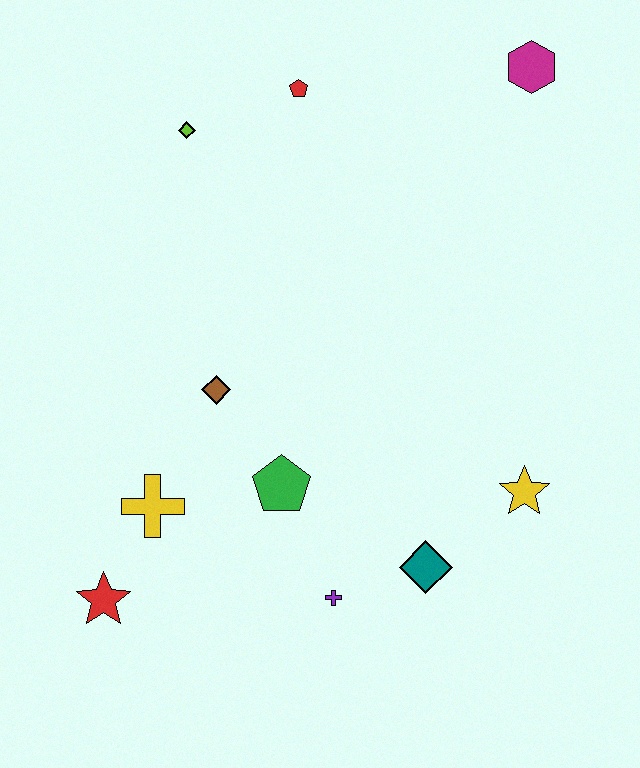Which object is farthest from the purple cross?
The magenta hexagon is farthest from the purple cross.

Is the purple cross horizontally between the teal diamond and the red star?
Yes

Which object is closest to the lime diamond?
The red pentagon is closest to the lime diamond.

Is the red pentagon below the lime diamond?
No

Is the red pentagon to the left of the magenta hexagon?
Yes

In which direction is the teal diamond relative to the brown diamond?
The teal diamond is to the right of the brown diamond.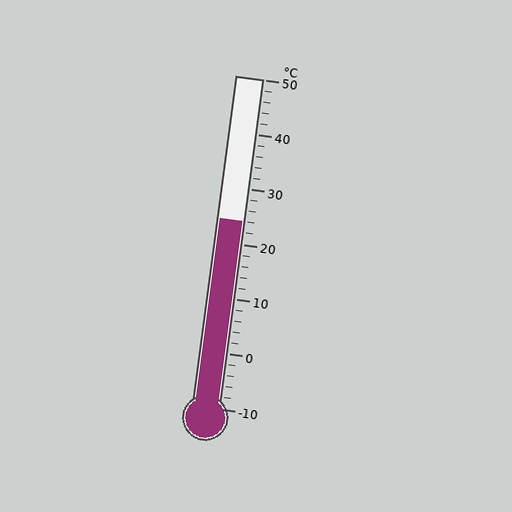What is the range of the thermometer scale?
The thermometer scale ranges from -10°C to 50°C.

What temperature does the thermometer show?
The thermometer shows approximately 24°C.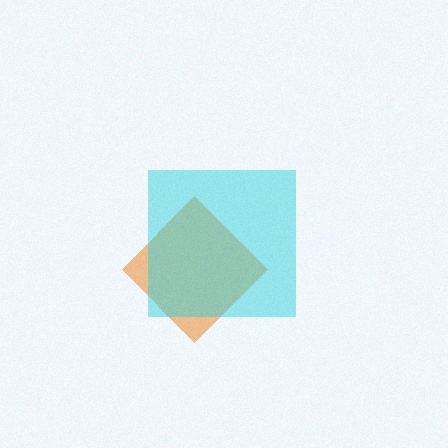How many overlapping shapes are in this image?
There are 2 overlapping shapes in the image.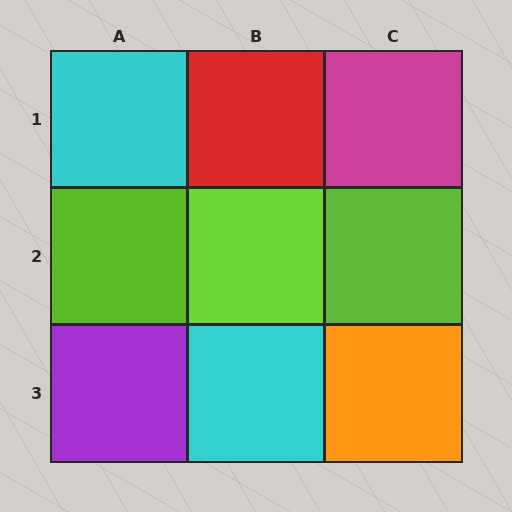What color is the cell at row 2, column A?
Lime.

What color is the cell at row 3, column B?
Cyan.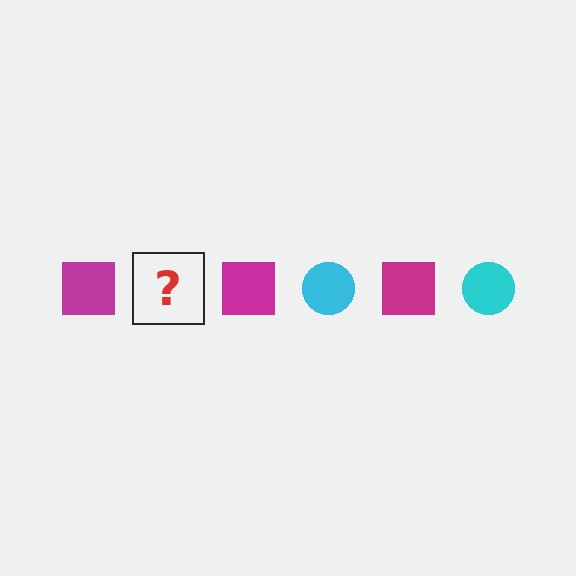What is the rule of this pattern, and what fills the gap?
The rule is that the pattern alternates between magenta square and cyan circle. The gap should be filled with a cyan circle.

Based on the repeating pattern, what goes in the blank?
The blank should be a cyan circle.